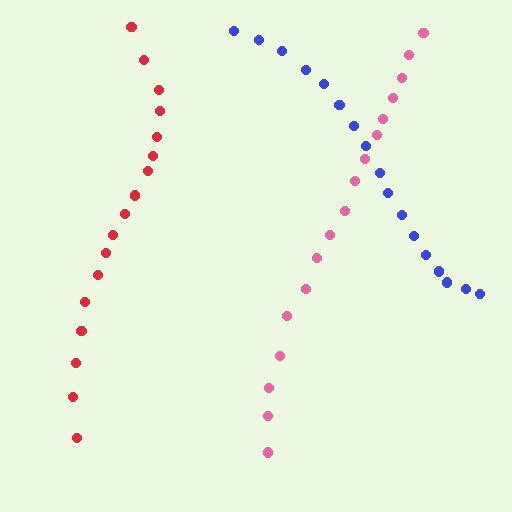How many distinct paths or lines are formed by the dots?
There are 3 distinct paths.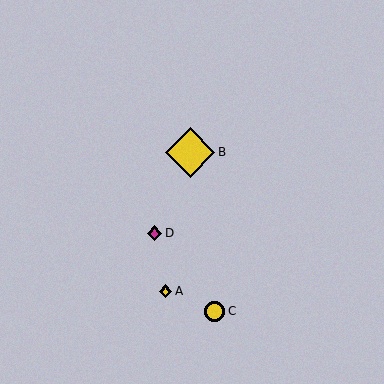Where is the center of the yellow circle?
The center of the yellow circle is at (215, 311).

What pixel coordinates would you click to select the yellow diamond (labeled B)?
Click at (190, 152) to select the yellow diamond B.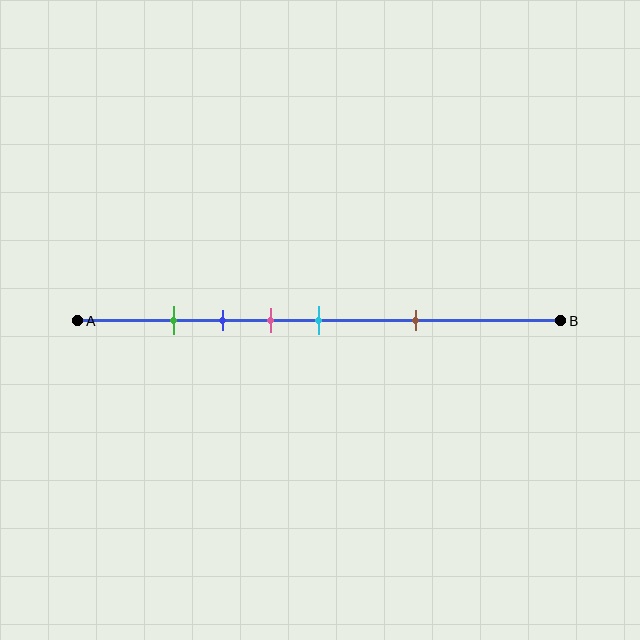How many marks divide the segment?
There are 5 marks dividing the segment.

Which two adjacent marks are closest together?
The green and blue marks are the closest adjacent pair.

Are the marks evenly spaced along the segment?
No, the marks are not evenly spaced.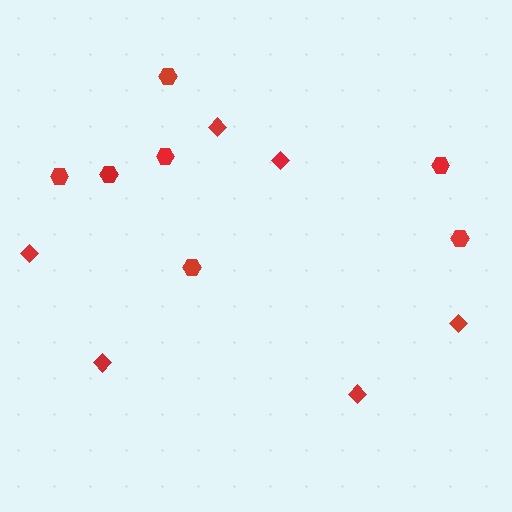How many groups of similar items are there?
There are 2 groups: one group of hexagons (7) and one group of diamonds (6).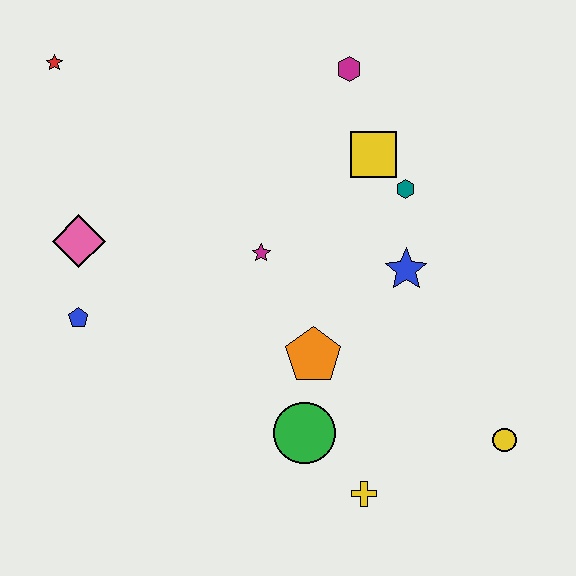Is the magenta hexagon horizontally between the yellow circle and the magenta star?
Yes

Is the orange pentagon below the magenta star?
Yes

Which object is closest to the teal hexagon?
The yellow square is closest to the teal hexagon.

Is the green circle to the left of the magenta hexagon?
Yes